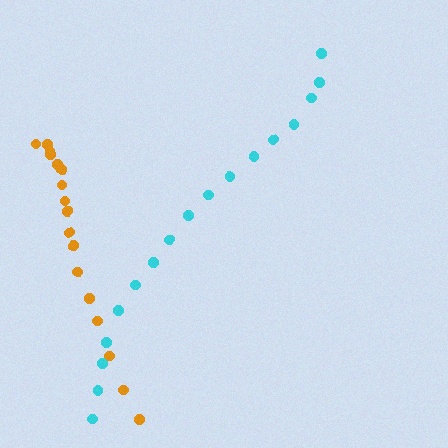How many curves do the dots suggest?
There are 2 distinct paths.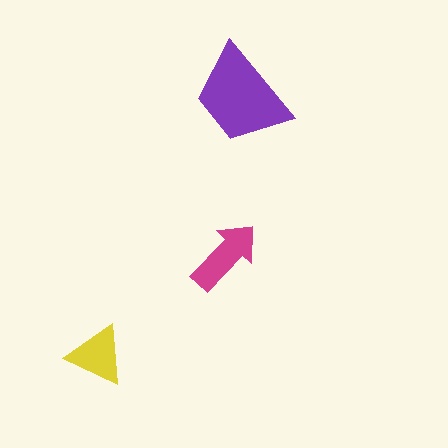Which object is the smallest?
The yellow triangle.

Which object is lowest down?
The yellow triangle is bottommost.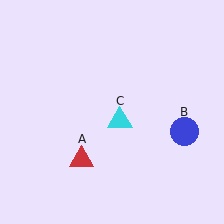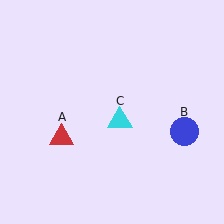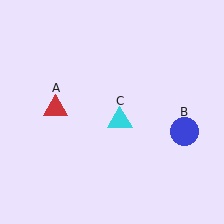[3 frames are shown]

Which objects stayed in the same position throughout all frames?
Blue circle (object B) and cyan triangle (object C) remained stationary.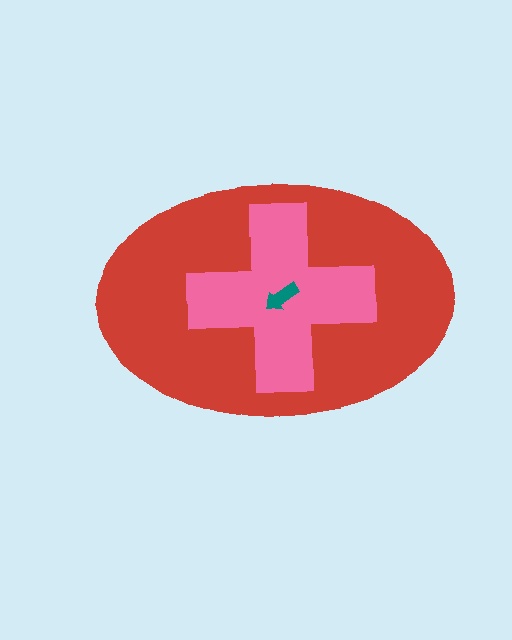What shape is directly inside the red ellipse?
The pink cross.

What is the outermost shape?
The red ellipse.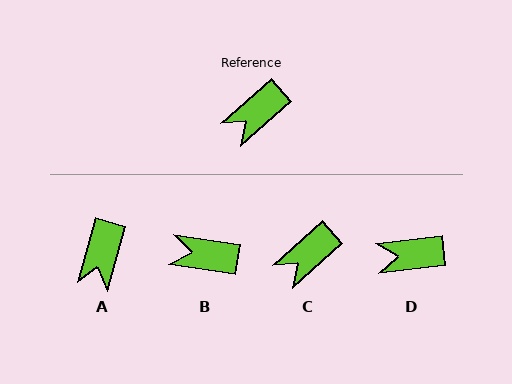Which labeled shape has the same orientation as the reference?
C.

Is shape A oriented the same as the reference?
No, it is off by about 33 degrees.